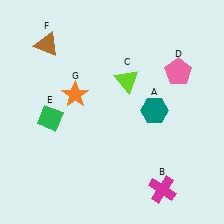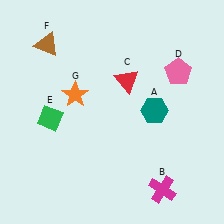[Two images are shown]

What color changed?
The triangle (C) changed from lime in Image 1 to red in Image 2.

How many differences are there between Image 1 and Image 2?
There is 1 difference between the two images.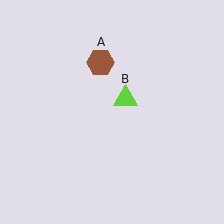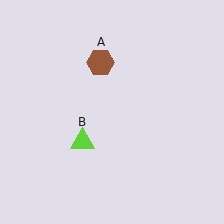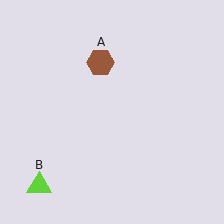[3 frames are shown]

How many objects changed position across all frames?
1 object changed position: lime triangle (object B).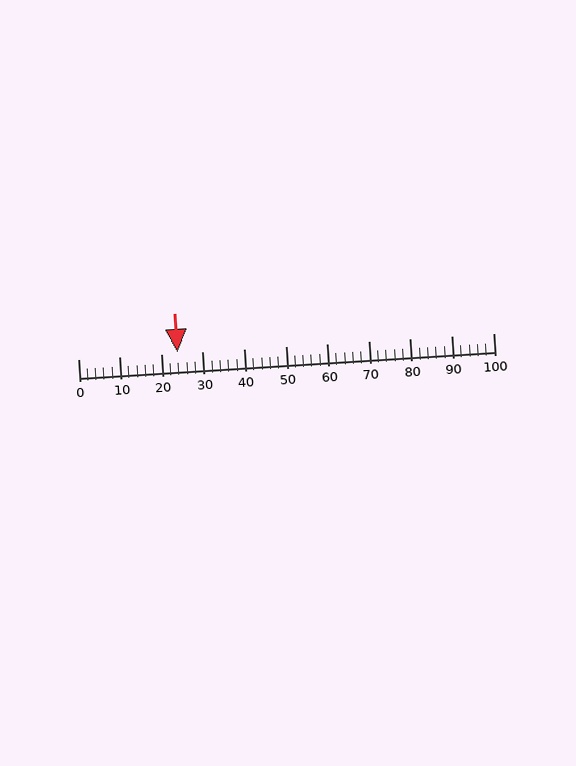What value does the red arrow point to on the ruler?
The red arrow points to approximately 24.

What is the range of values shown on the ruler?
The ruler shows values from 0 to 100.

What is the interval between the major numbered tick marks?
The major tick marks are spaced 10 units apart.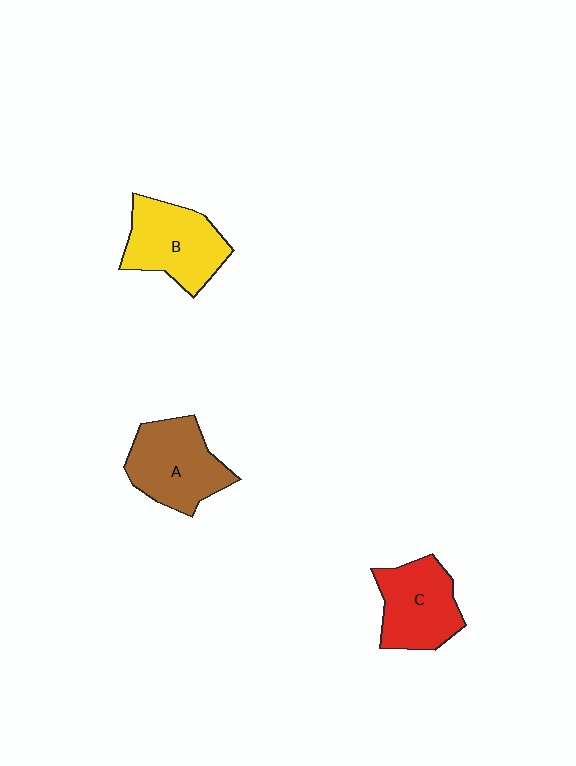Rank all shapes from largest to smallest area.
From largest to smallest: A (brown), B (yellow), C (red).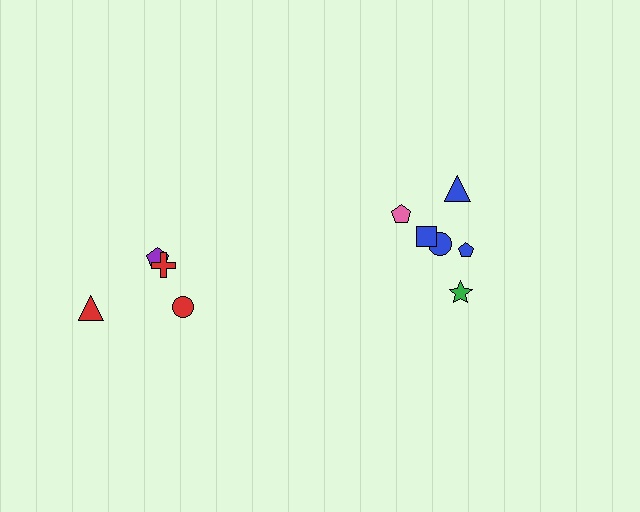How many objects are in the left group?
There are 4 objects.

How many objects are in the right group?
There are 6 objects.